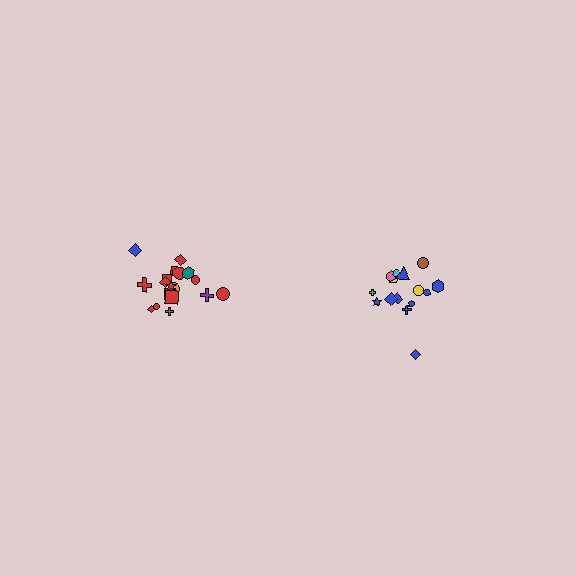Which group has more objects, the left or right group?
The left group.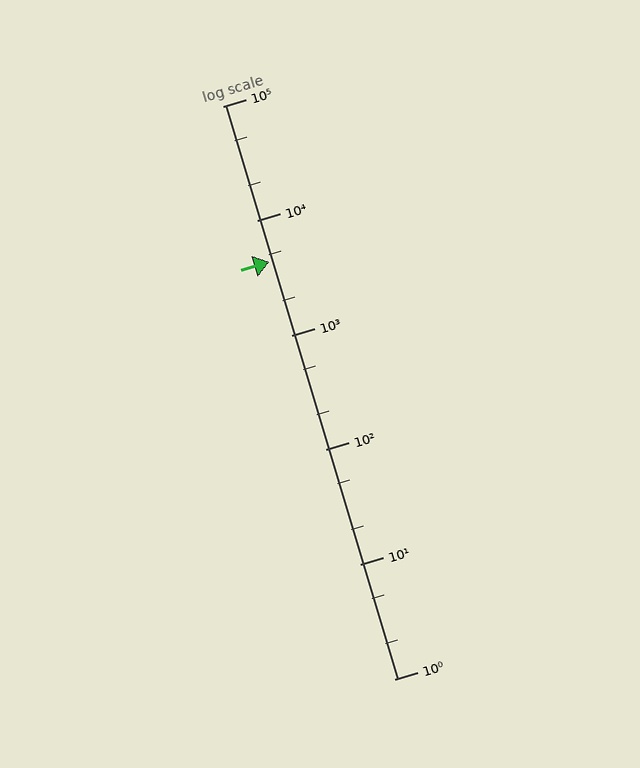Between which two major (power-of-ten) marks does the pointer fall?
The pointer is between 1000 and 10000.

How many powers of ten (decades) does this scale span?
The scale spans 5 decades, from 1 to 100000.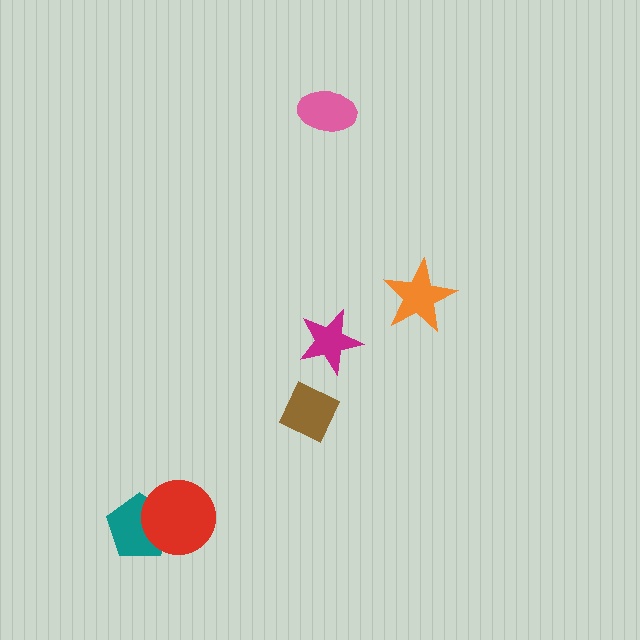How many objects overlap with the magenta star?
0 objects overlap with the magenta star.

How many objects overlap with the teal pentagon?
1 object overlaps with the teal pentagon.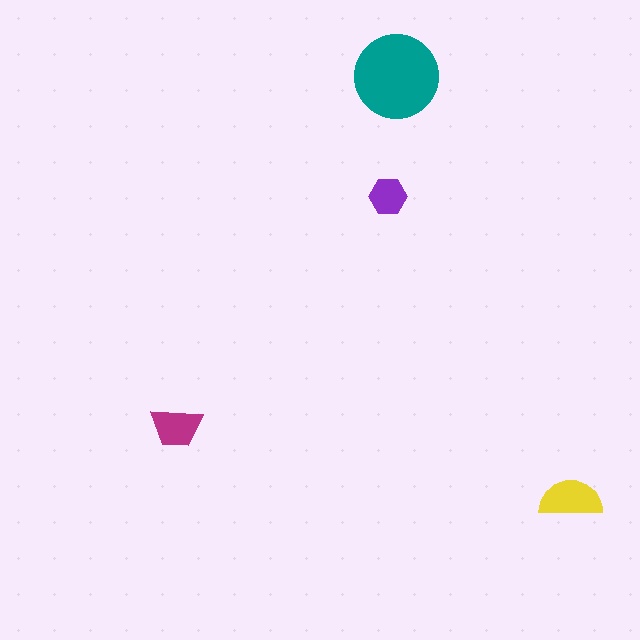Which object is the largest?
The teal circle.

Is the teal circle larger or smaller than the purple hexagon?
Larger.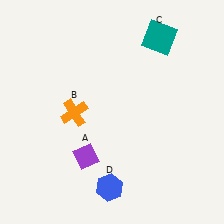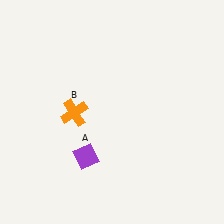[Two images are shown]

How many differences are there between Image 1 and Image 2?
There are 2 differences between the two images.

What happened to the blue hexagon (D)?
The blue hexagon (D) was removed in Image 2. It was in the bottom-left area of Image 1.